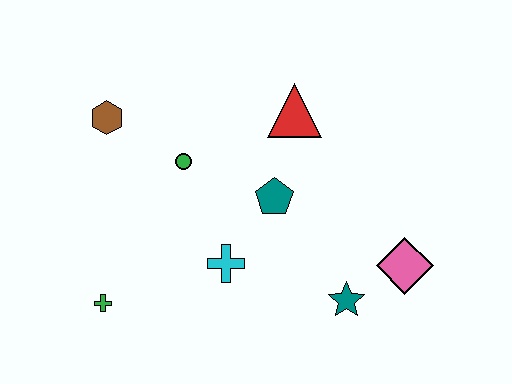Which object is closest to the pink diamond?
The teal star is closest to the pink diamond.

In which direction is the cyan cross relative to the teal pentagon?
The cyan cross is below the teal pentagon.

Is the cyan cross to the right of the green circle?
Yes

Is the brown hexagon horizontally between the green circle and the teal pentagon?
No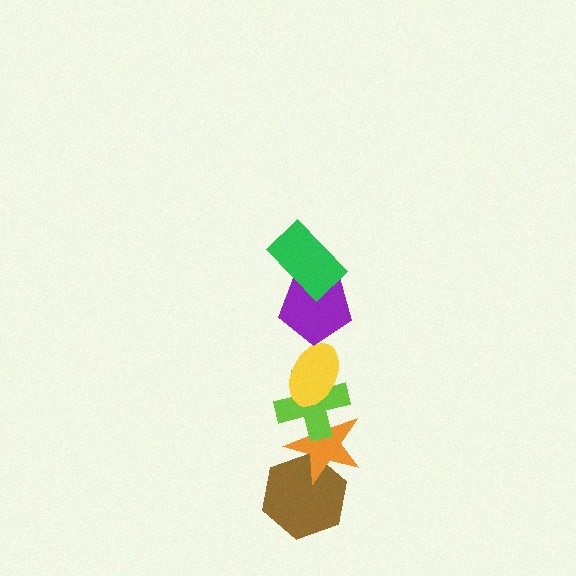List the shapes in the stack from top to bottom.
From top to bottom: the green rectangle, the purple pentagon, the yellow ellipse, the lime cross, the orange star, the brown hexagon.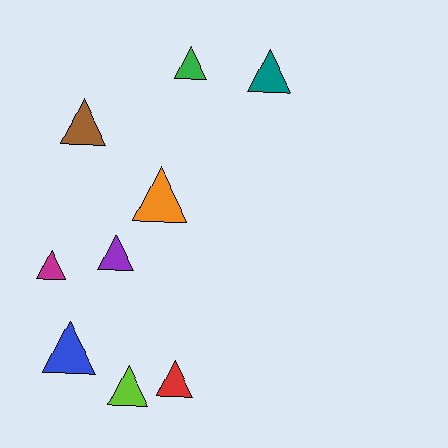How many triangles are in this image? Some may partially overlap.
There are 9 triangles.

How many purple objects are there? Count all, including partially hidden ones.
There is 1 purple object.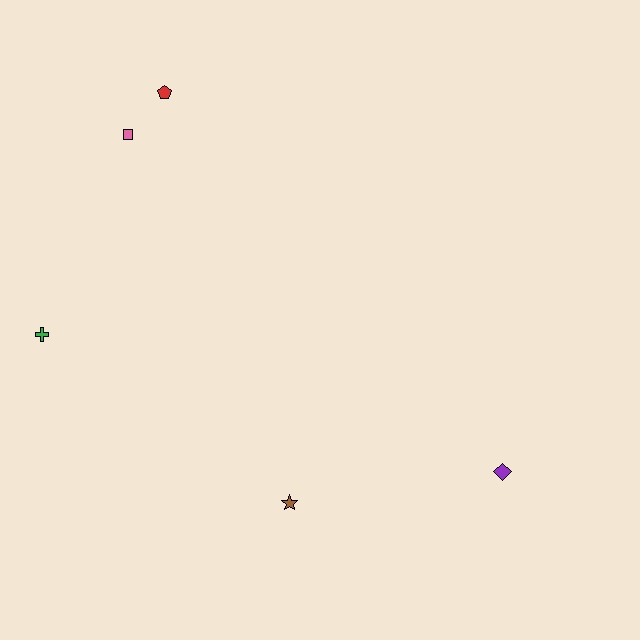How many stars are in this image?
There is 1 star.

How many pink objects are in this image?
There is 1 pink object.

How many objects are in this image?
There are 5 objects.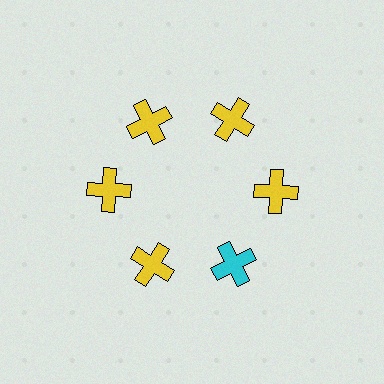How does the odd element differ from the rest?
It has a different color: cyan instead of yellow.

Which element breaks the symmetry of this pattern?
The cyan cross at roughly the 5 o'clock position breaks the symmetry. All other shapes are yellow crosses.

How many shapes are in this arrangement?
There are 6 shapes arranged in a ring pattern.